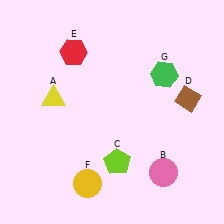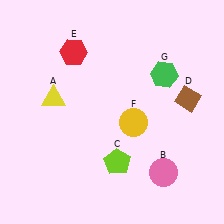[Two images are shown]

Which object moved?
The yellow circle (F) moved up.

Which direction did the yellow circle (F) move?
The yellow circle (F) moved up.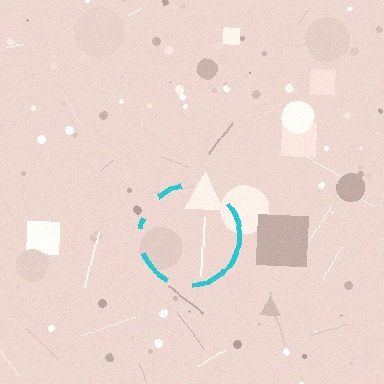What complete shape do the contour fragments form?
The contour fragments form a circle.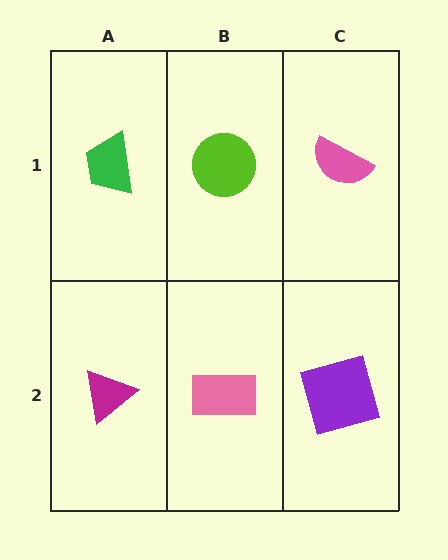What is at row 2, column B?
A pink rectangle.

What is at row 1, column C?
A pink semicircle.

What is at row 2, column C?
A purple square.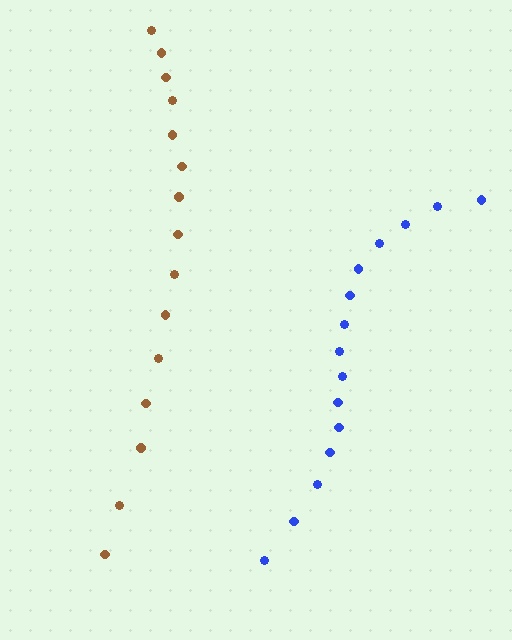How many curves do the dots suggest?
There are 2 distinct paths.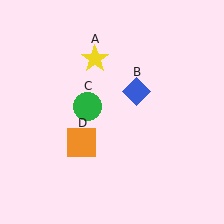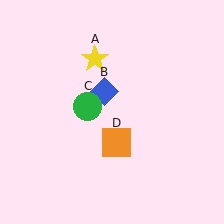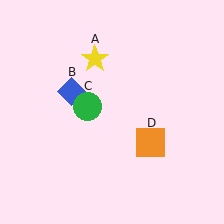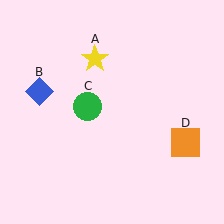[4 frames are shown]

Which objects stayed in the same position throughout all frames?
Yellow star (object A) and green circle (object C) remained stationary.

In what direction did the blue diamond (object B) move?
The blue diamond (object B) moved left.